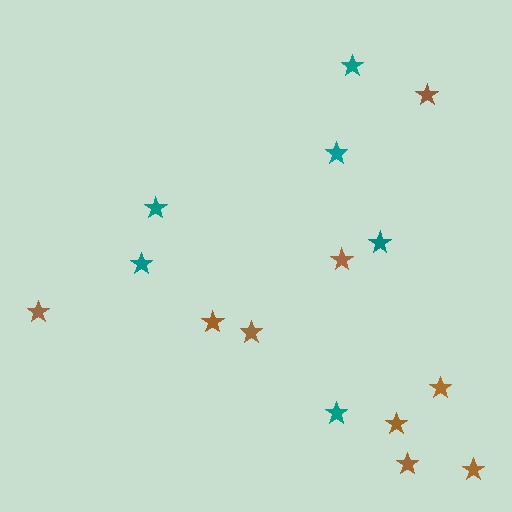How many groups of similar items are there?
There are 2 groups: one group of teal stars (6) and one group of brown stars (9).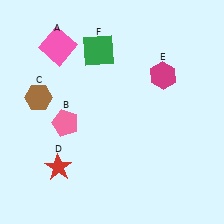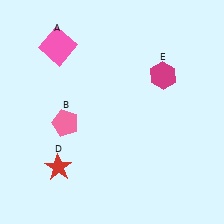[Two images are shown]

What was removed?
The brown hexagon (C), the green square (F) were removed in Image 2.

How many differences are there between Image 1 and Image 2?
There are 2 differences between the two images.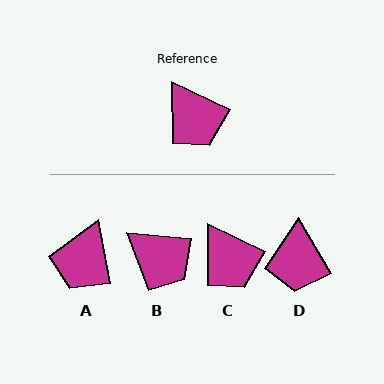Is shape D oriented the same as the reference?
No, it is off by about 34 degrees.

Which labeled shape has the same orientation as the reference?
C.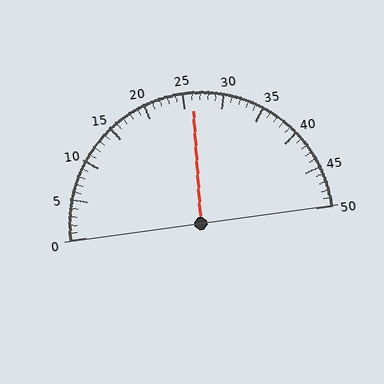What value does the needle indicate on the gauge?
The needle indicates approximately 26.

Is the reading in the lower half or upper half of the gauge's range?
The reading is in the upper half of the range (0 to 50).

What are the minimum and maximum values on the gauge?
The gauge ranges from 0 to 50.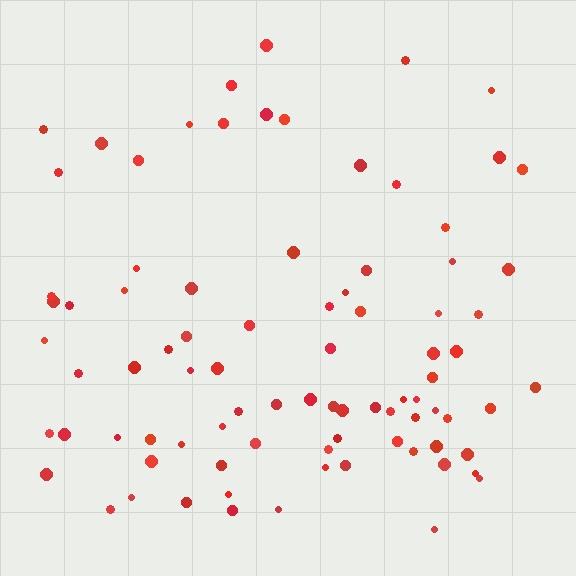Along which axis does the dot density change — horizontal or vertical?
Vertical.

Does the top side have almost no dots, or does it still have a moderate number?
Still a moderate number, just noticeably fewer than the bottom.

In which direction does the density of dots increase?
From top to bottom, with the bottom side densest.